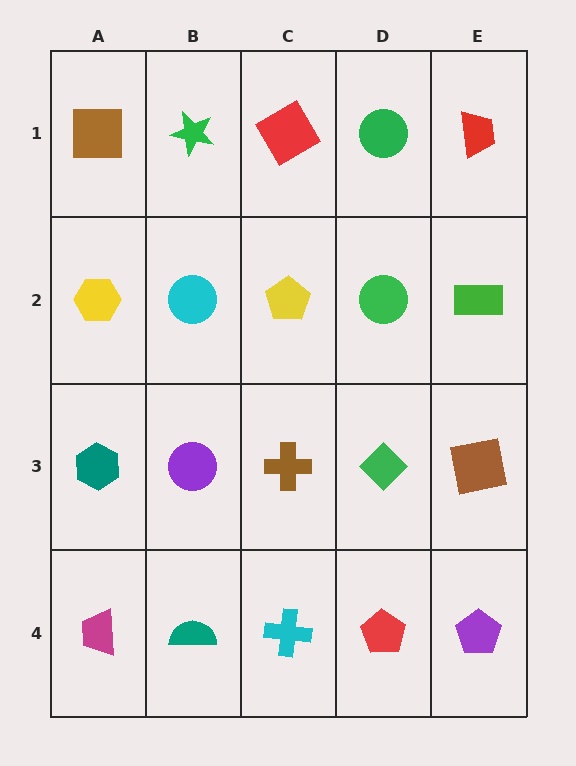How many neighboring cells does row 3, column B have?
4.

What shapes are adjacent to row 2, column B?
A green star (row 1, column B), a purple circle (row 3, column B), a yellow hexagon (row 2, column A), a yellow pentagon (row 2, column C).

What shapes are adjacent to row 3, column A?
A yellow hexagon (row 2, column A), a magenta trapezoid (row 4, column A), a purple circle (row 3, column B).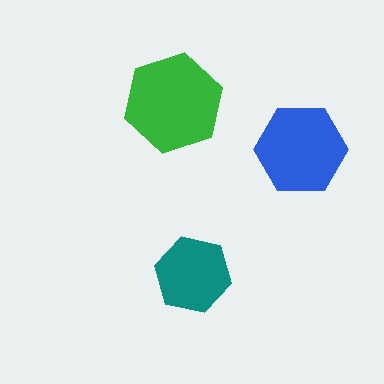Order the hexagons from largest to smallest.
the green one, the blue one, the teal one.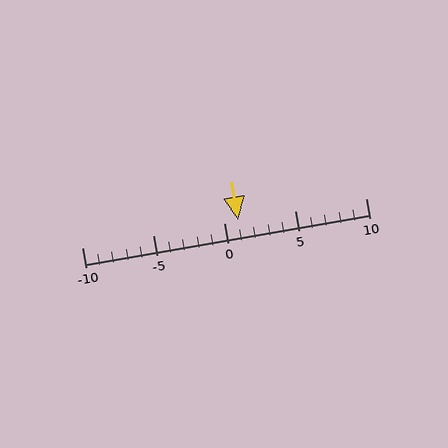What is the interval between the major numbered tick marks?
The major tick marks are spaced 5 units apart.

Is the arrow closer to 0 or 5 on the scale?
The arrow is closer to 0.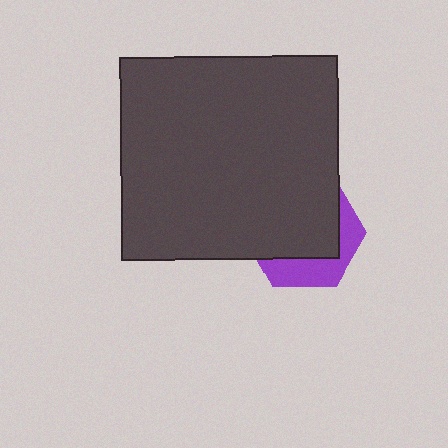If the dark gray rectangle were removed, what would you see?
You would see the complete purple hexagon.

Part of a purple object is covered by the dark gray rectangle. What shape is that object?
It is a hexagon.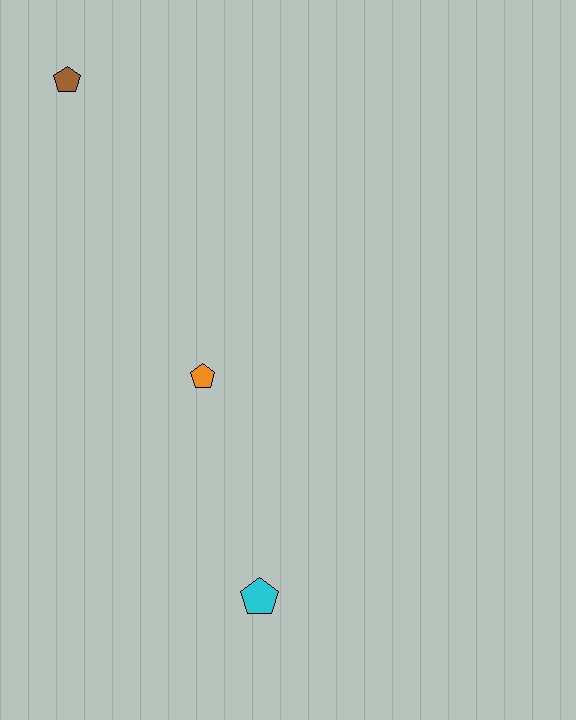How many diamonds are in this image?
There are no diamonds.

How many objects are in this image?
There are 3 objects.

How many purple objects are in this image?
There are no purple objects.